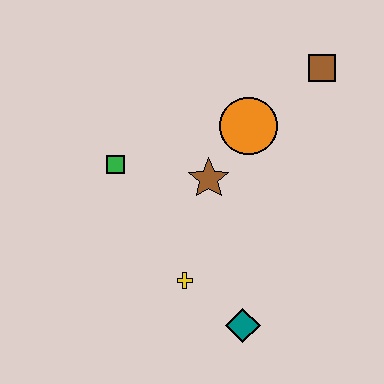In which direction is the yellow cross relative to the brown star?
The yellow cross is below the brown star.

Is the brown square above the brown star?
Yes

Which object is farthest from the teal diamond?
The brown square is farthest from the teal diamond.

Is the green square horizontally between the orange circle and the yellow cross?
No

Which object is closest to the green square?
The brown star is closest to the green square.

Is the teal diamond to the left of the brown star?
No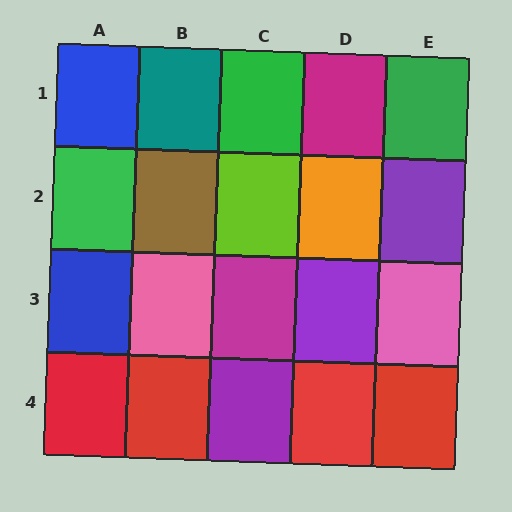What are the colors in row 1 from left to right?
Blue, teal, green, magenta, green.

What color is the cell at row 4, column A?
Red.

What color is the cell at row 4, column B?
Red.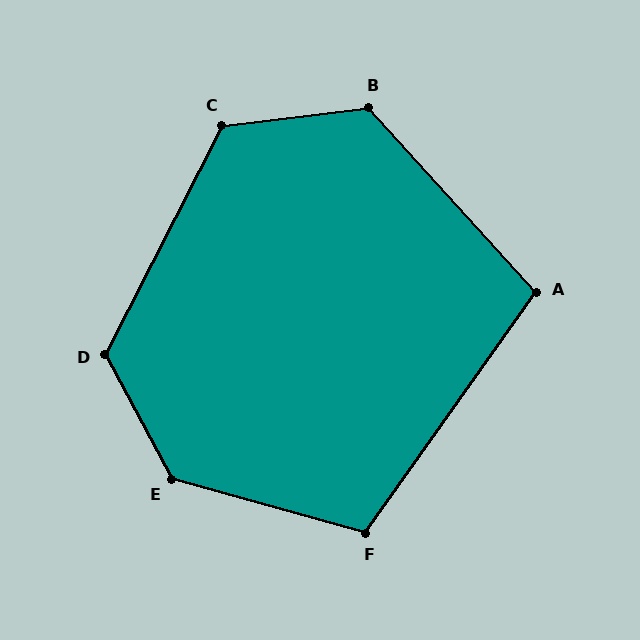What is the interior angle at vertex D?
Approximately 125 degrees (obtuse).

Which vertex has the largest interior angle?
E, at approximately 134 degrees.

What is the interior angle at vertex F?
Approximately 110 degrees (obtuse).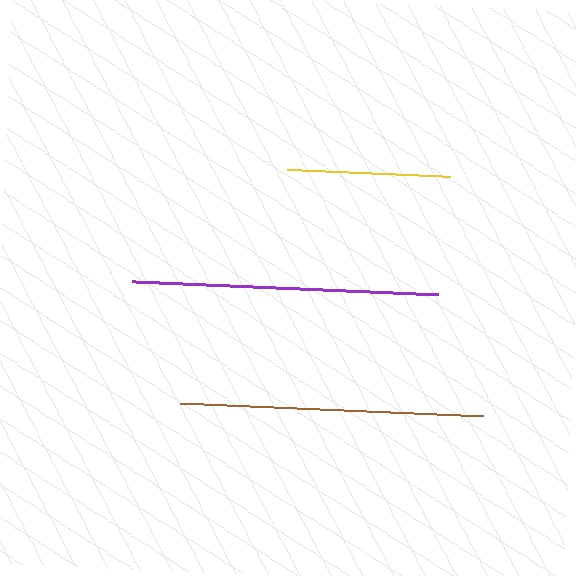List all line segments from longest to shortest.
From longest to shortest: purple, brown, yellow.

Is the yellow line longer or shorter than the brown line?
The brown line is longer than the yellow line.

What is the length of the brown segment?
The brown segment is approximately 303 pixels long.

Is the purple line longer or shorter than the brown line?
The purple line is longer than the brown line.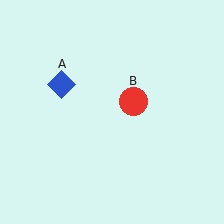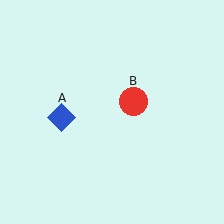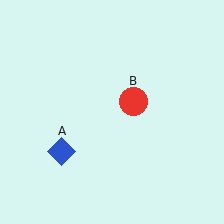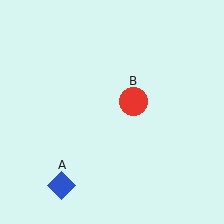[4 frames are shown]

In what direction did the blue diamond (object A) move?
The blue diamond (object A) moved down.